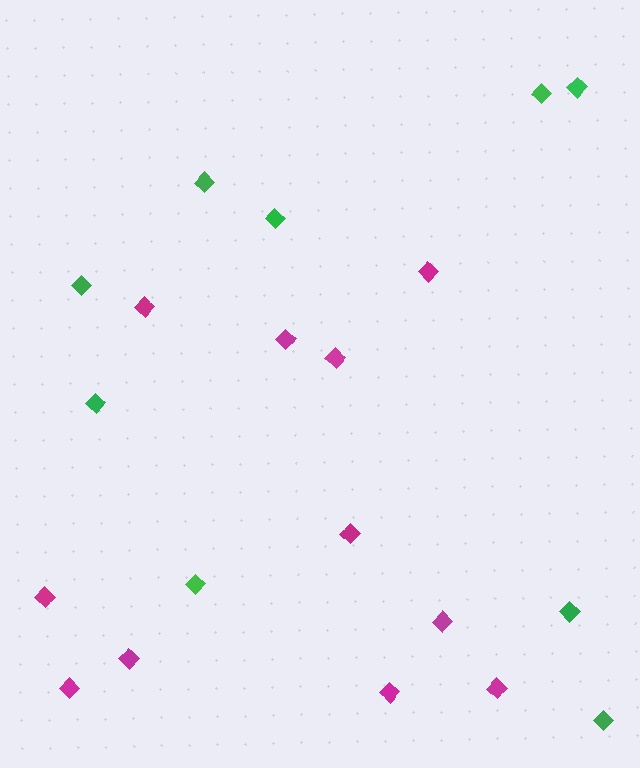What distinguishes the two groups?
There are 2 groups: one group of green diamonds (9) and one group of magenta diamonds (11).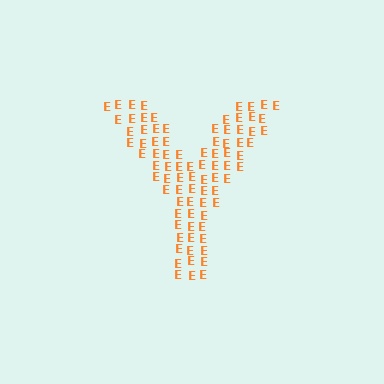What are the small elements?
The small elements are letter E's.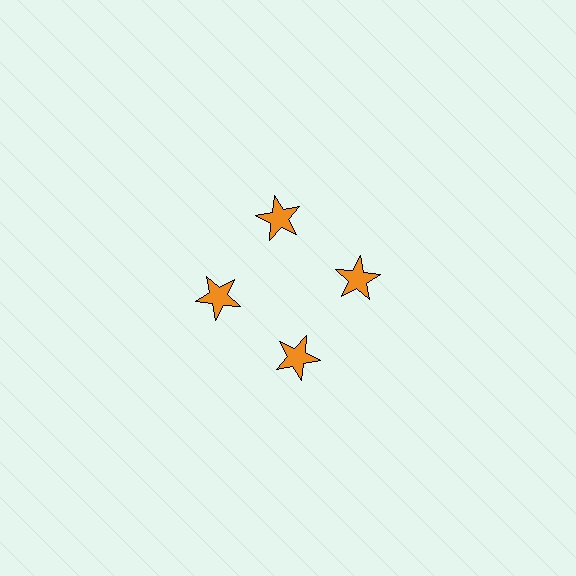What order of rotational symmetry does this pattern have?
This pattern has 4-fold rotational symmetry.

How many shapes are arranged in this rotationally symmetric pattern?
There are 4 shapes, arranged in 4 groups of 1.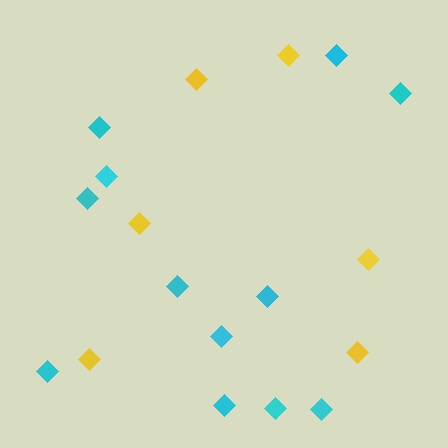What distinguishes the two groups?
There are 2 groups: one group of cyan diamonds (12) and one group of yellow diamonds (6).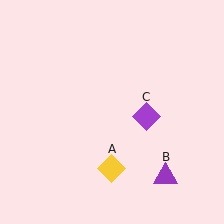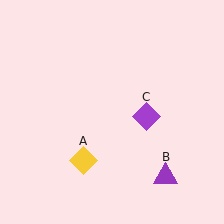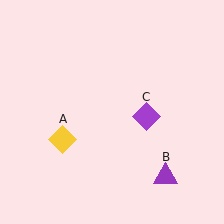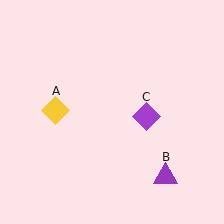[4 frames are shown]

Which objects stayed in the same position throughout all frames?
Purple triangle (object B) and purple diamond (object C) remained stationary.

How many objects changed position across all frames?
1 object changed position: yellow diamond (object A).